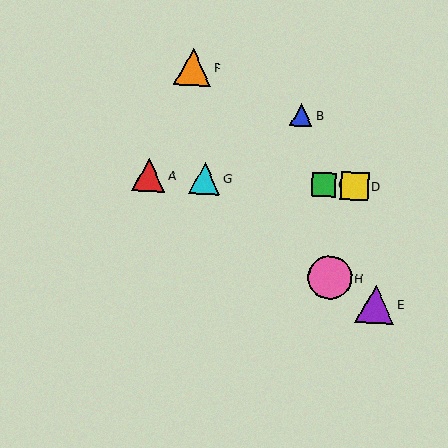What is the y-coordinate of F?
Object F is at y≈67.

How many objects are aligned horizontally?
4 objects (A, C, D, G) are aligned horizontally.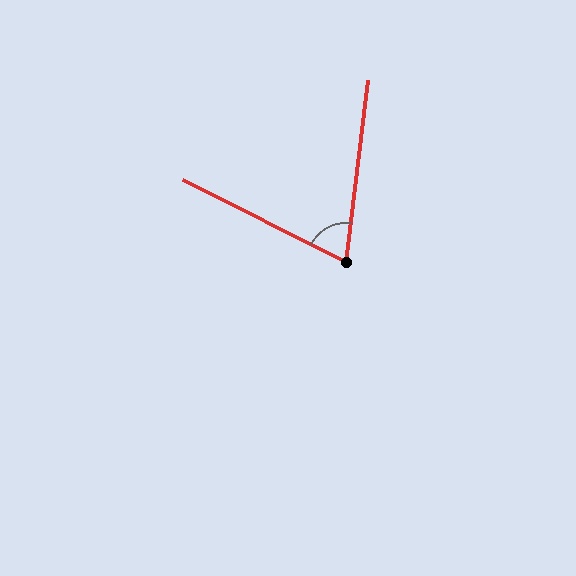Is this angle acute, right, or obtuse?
It is acute.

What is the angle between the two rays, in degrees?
Approximately 70 degrees.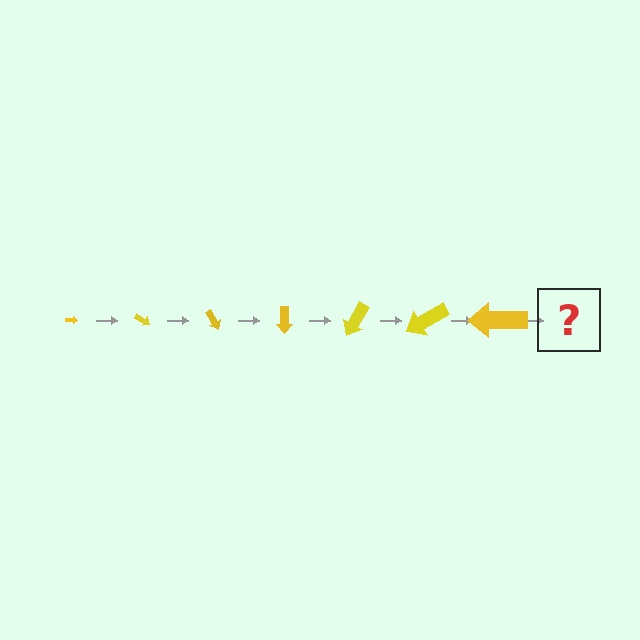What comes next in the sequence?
The next element should be an arrow, larger than the previous one and rotated 210 degrees from the start.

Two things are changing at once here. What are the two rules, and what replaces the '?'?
The two rules are that the arrow grows larger each step and it rotates 30 degrees each step. The '?' should be an arrow, larger than the previous one and rotated 210 degrees from the start.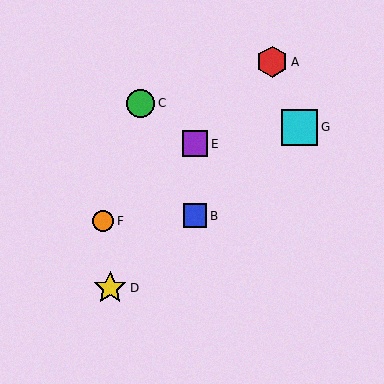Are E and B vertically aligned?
Yes, both are at x≈195.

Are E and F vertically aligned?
No, E is at x≈195 and F is at x≈103.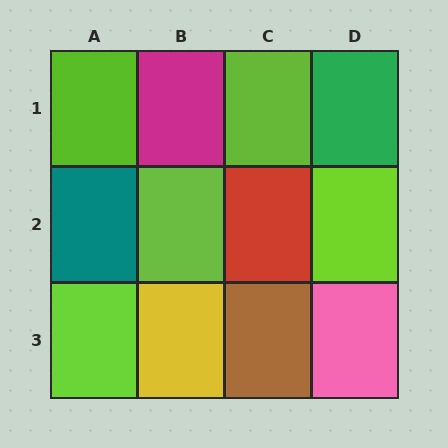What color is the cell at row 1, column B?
Magenta.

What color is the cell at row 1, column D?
Green.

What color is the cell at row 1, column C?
Lime.